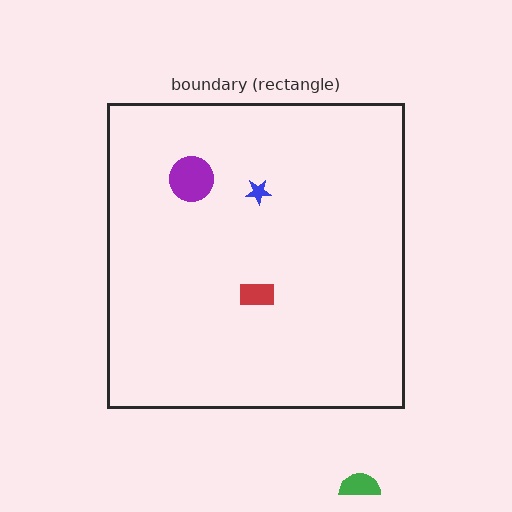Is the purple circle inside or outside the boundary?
Inside.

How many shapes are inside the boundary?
3 inside, 1 outside.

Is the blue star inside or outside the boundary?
Inside.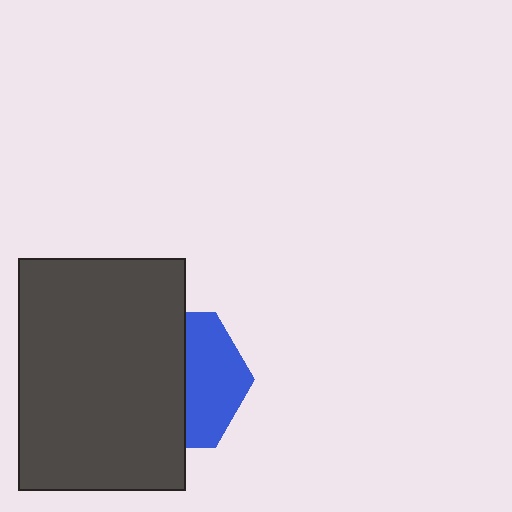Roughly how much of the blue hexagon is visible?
A small part of it is visible (roughly 42%).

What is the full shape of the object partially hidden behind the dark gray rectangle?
The partially hidden object is a blue hexagon.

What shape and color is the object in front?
The object in front is a dark gray rectangle.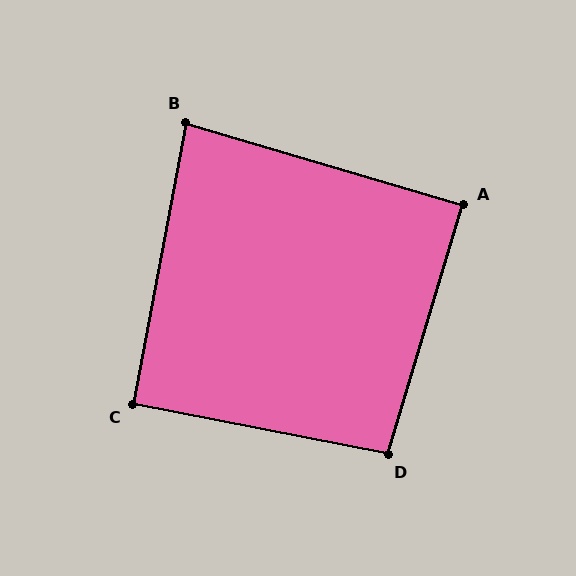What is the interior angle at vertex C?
Approximately 90 degrees (approximately right).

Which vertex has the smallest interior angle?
B, at approximately 84 degrees.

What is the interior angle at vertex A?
Approximately 90 degrees (approximately right).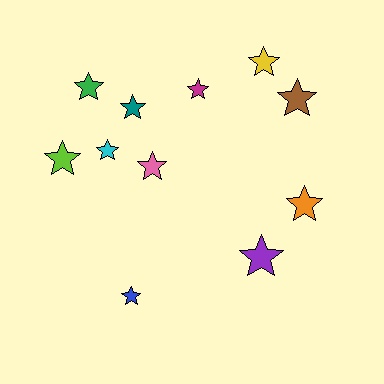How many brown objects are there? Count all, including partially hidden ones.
There is 1 brown object.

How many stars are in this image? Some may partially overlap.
There are 11 stars.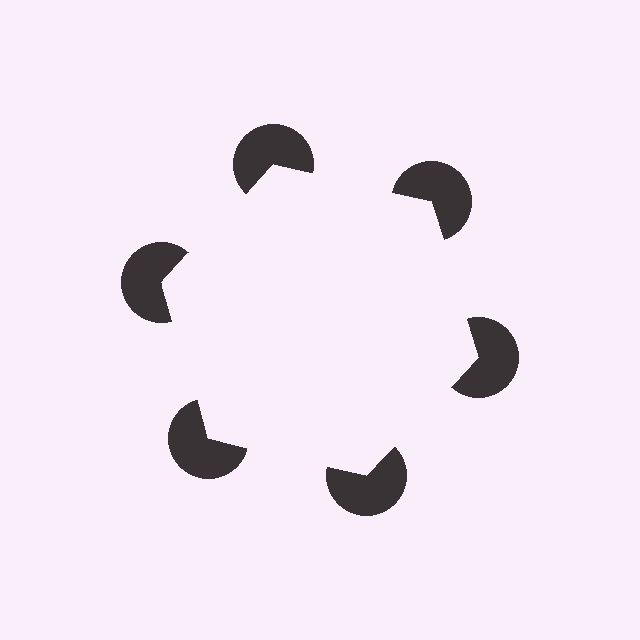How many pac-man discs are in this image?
There are 6 — one at each vertex of the illusory hexagon.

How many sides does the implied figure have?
6 sides.